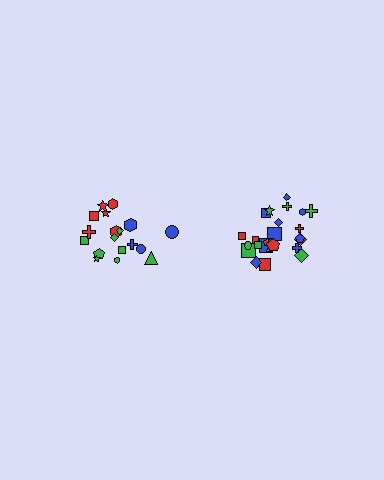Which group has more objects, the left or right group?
The right group.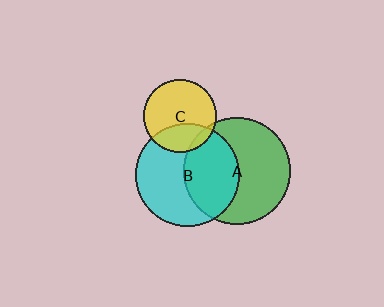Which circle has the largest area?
Circle A (green).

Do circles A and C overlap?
Yes.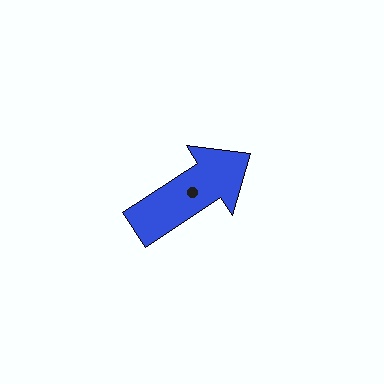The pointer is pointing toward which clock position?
Roughly 2 o'clock.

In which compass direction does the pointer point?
Northeast.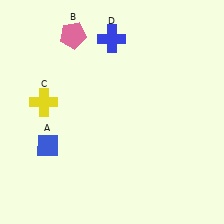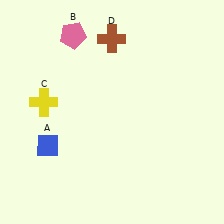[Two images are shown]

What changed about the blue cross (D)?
In Image 1, D is blue. In Image 2, it changed to brown.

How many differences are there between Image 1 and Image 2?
There is 1 difference between the two images.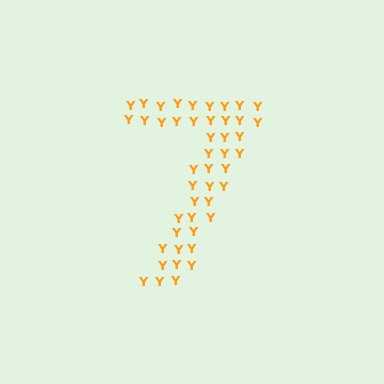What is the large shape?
The large shape is the digit 7.